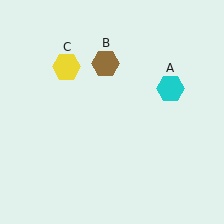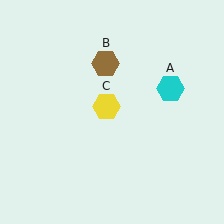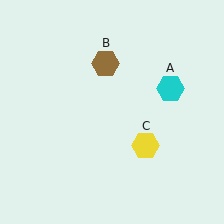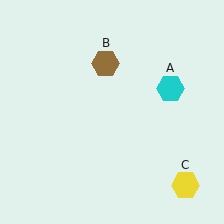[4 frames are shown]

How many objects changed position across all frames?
1 object changed position: yellow hexagon (object C).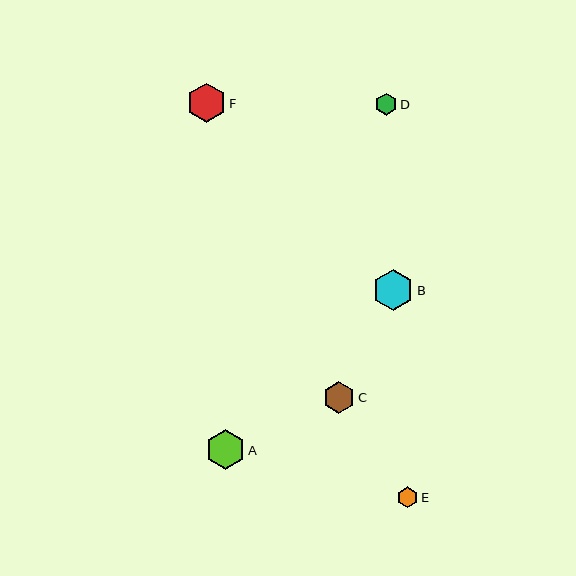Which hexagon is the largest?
Hexagon B is the largest with a size of approximately 41 pixels.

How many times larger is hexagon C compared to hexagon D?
Hexagon C is approximately 1.5 times the size of hexagon D.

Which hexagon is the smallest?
Hexagon E is the smallest with a size of approximately 21 pixels.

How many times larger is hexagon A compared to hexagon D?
Hexagon A is approximately 1.8 times the size of hexagon D.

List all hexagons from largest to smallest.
From largest to smallest: B, F, A, C, D, E.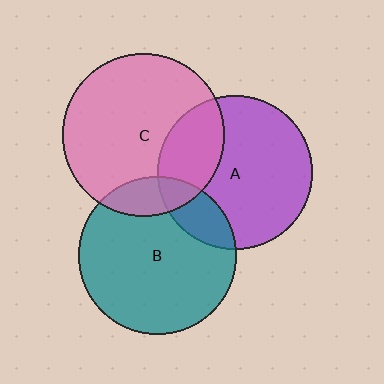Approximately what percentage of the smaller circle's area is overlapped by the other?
Approximately 15%.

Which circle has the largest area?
Circle C (pink).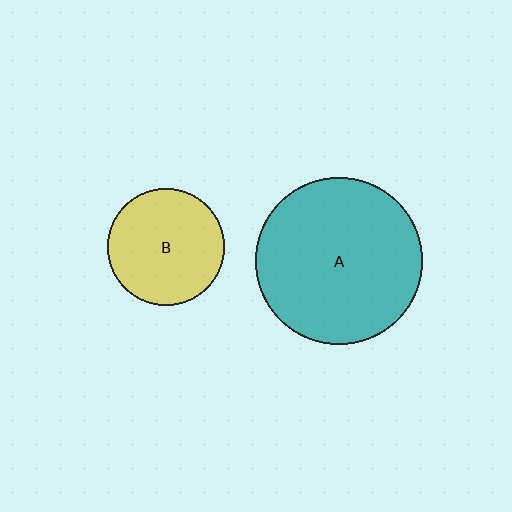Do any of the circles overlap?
No, none of the circles overlap.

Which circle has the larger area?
Circle A (teal).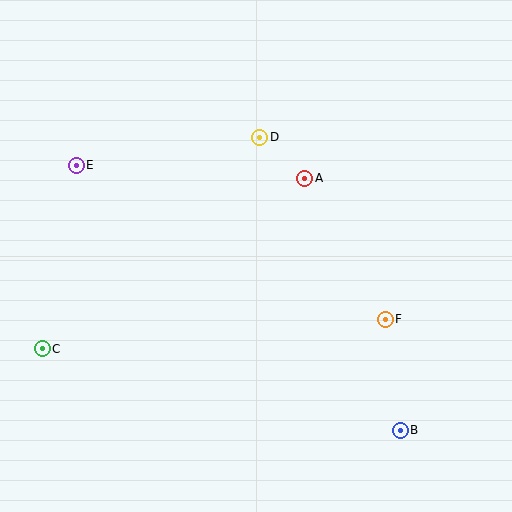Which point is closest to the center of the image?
Point A at (305, 178) is closest to the center.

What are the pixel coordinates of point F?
Point F is at (385, 319).